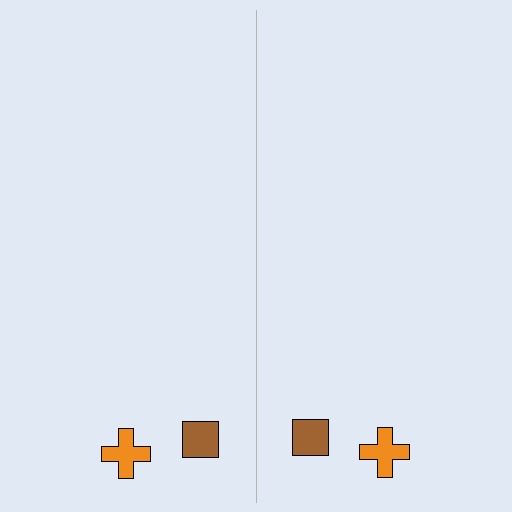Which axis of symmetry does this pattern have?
The pattern has a vertical axis of symmetry running through the center of the image.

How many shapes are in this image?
There are 4 shapes in this image.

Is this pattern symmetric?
Yes, this pattern has bilateral (reflection) symmetry.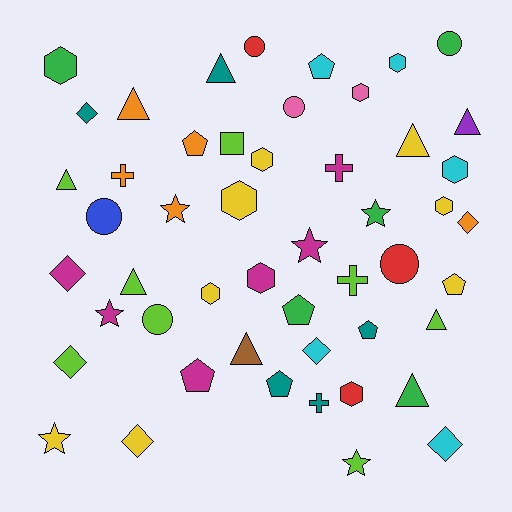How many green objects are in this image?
There are 5 green objects.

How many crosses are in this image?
There are 4 crosses.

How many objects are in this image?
There are 50 objects.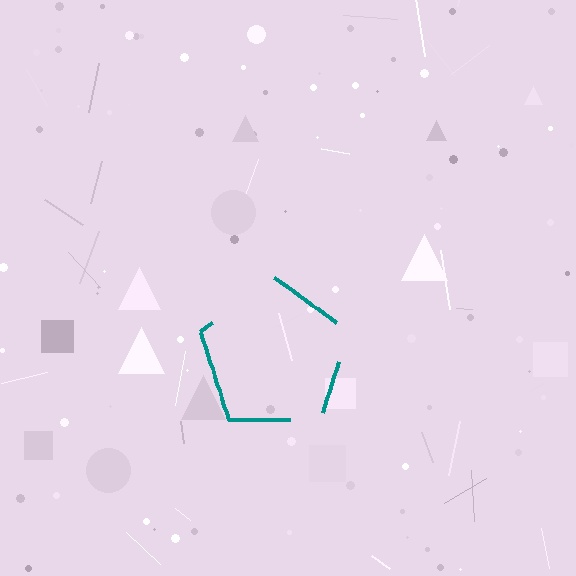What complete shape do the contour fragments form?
The contour fragments form a pentagon.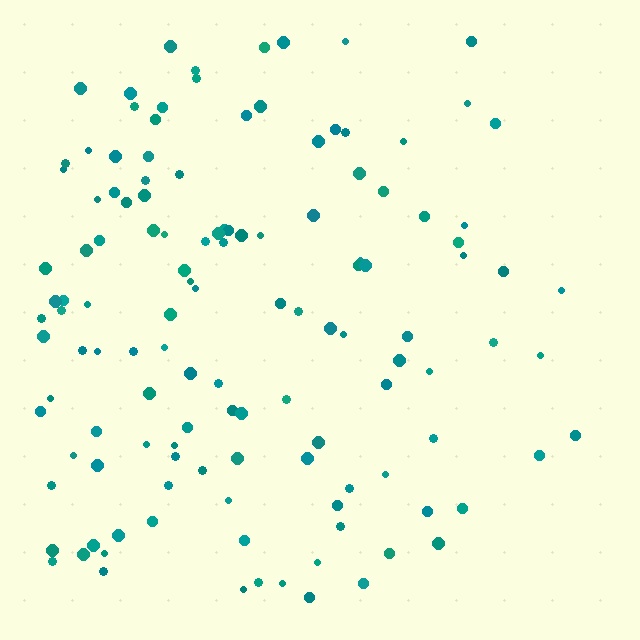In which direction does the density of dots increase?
From right to left, with the left side densest.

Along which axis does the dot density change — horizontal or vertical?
Horizontal.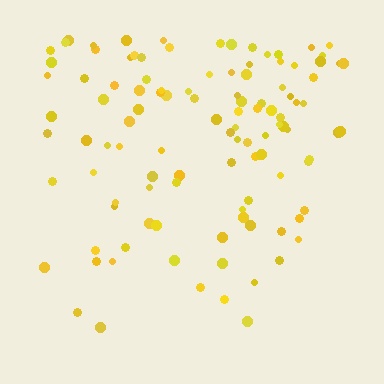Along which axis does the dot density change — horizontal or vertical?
Vertical.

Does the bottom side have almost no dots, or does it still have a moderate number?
Still a moderate number, just noticeably fewer than the top.